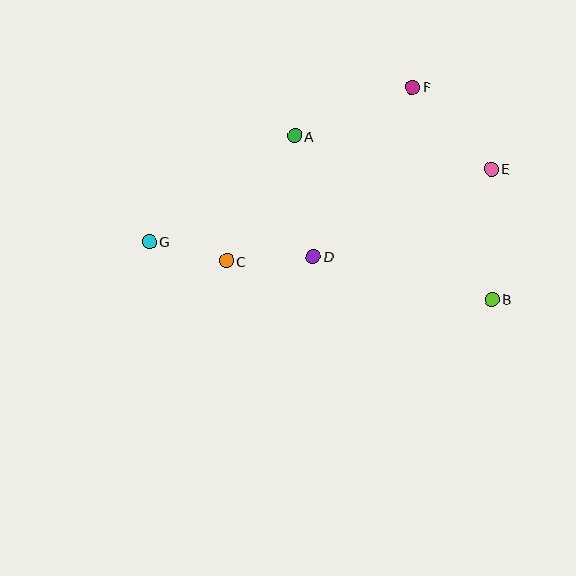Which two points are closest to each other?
Points C and G are closest to each other.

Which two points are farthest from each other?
Points E and G are farthest from each other.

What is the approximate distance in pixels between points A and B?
The distance between A and B is approximately 256 pixels.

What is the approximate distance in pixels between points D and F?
The distance between D and F is approximately 196 pixels.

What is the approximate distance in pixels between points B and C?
The distance between B and C is approximately 269 pixels.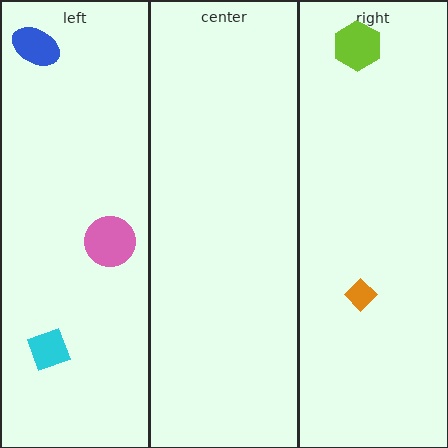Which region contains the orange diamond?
The right region.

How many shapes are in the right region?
2.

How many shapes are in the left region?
3.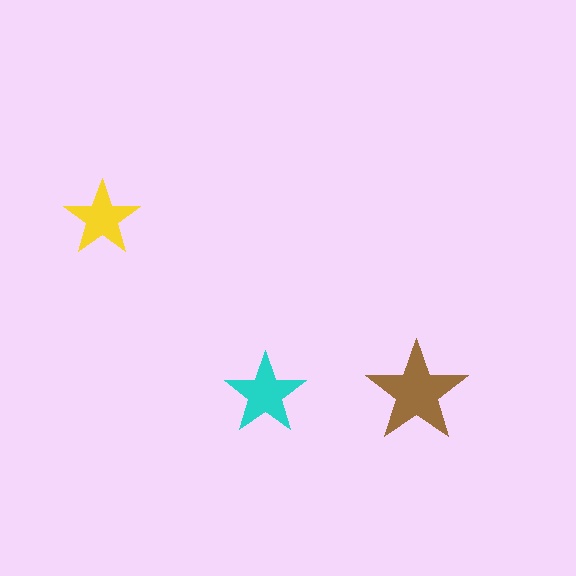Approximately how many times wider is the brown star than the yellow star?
About 1.5 times wider.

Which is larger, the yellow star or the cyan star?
The cyan one.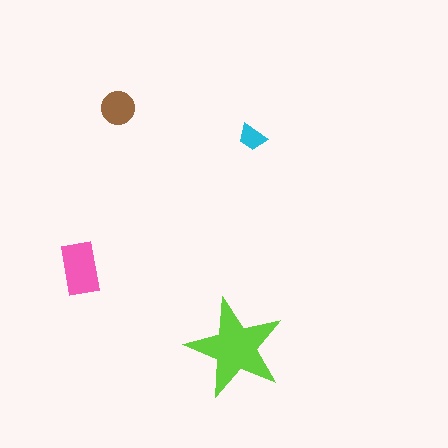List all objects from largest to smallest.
The lime star, the pink rectangle, the brown circle, the cyan trapezoid.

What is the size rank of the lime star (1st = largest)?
1st.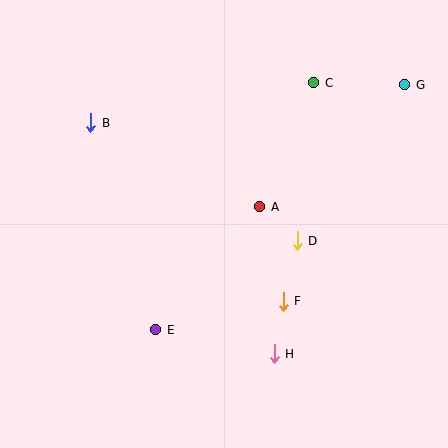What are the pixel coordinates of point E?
Point E is at (156, 330).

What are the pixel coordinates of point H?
Point H is at (274, 354).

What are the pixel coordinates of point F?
Point F is at (283, 301).